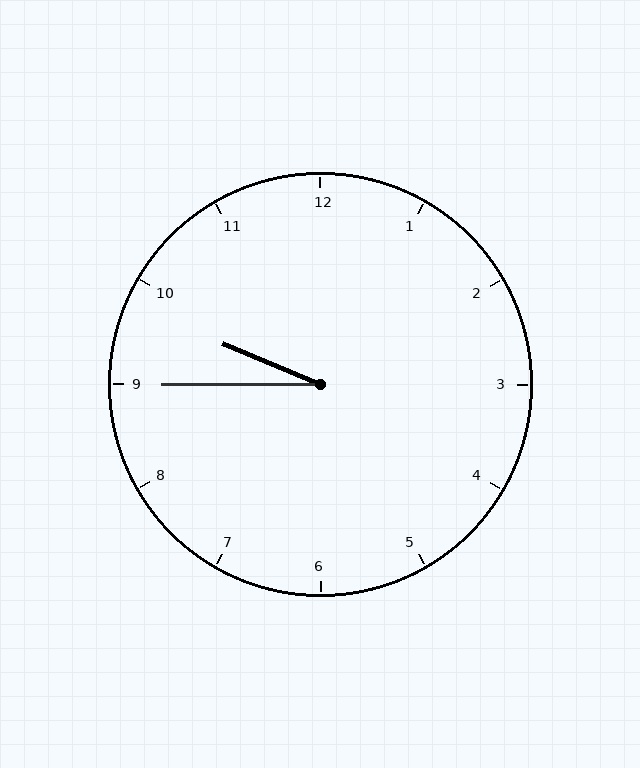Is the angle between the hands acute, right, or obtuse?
It is acute.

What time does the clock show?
9:45.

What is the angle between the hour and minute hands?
Approximately 22 degrees.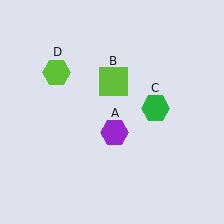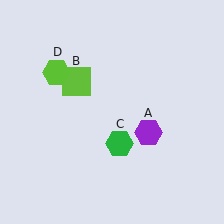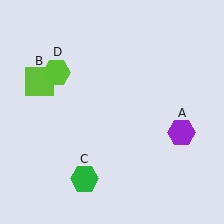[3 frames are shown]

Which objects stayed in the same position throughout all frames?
Lime hexagon (object D) remained stationary.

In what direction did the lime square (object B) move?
The lime square (object B) moved left.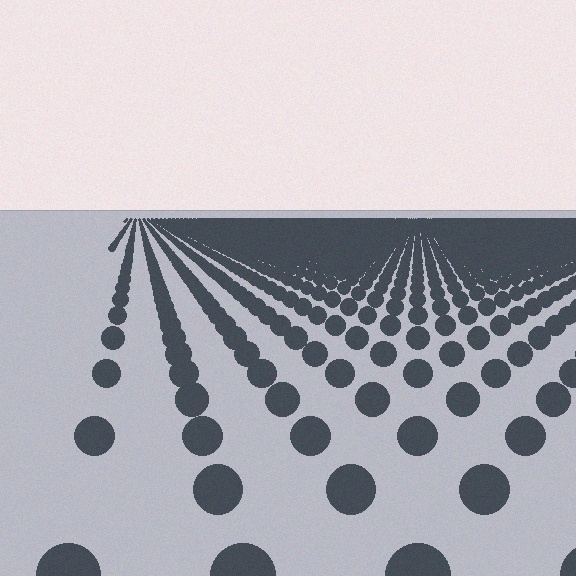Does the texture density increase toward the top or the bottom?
Density increases toward the top.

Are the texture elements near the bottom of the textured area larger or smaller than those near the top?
Larger. Near the bottom, elements are closer to the viewer and appear at a bigger on-screen size.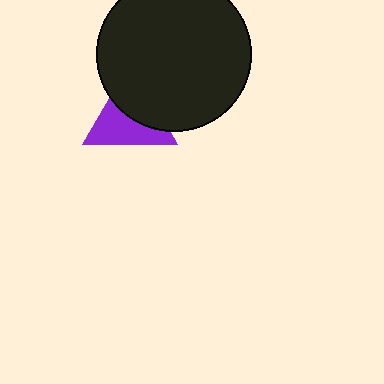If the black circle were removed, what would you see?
You would see the complete purple triangle.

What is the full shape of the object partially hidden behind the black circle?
The partially hidden object is a purple triangle.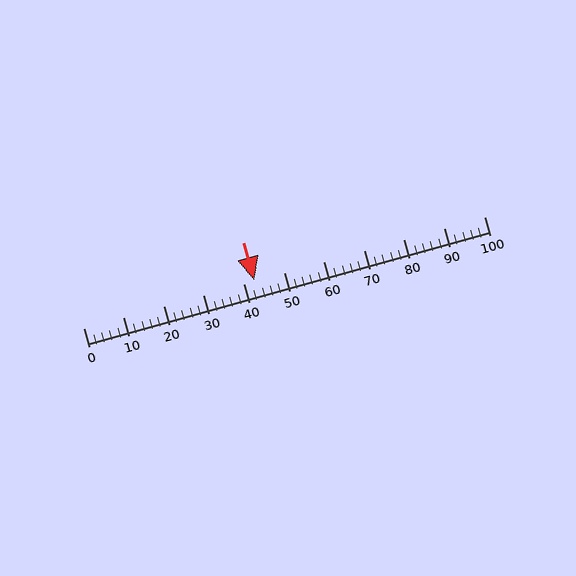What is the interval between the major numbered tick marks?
The major tick marks are spaced 10 units apart.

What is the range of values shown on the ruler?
The ruler shows values from 0 to 100.